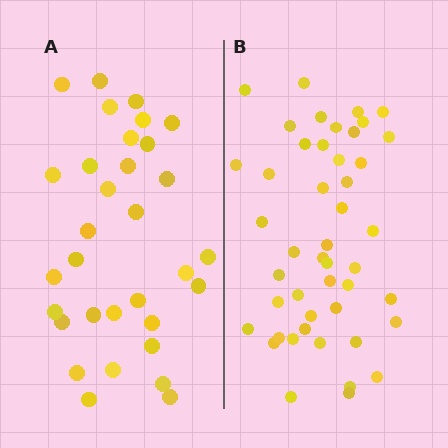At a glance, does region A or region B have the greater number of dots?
Region B (the right region) has more dots.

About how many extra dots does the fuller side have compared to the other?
Region B has approximately 15 more dots than region A.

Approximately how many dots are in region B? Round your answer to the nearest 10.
About 50 dots. (The exact count is 46, which rounds to 50.)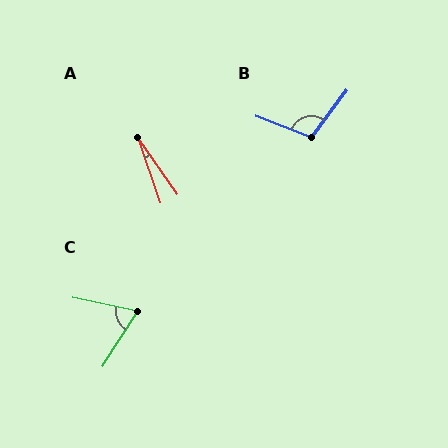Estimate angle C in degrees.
Approximately 69 degrees.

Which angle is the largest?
B, at approximately 105 degrees.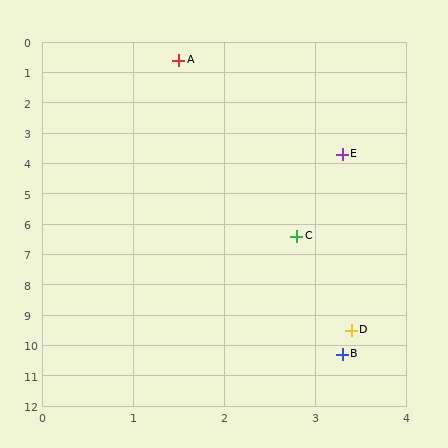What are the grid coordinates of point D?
Point D is at approximately (3.4, 9.5).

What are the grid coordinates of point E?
Point E is at approximately (3.3, 3.7).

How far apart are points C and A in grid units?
Points C and A are about 5.9 grid units apart.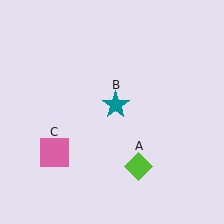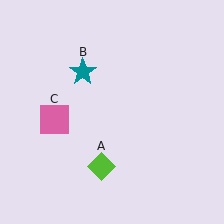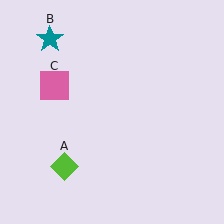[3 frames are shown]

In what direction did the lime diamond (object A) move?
The lime diamond (object A) moved left.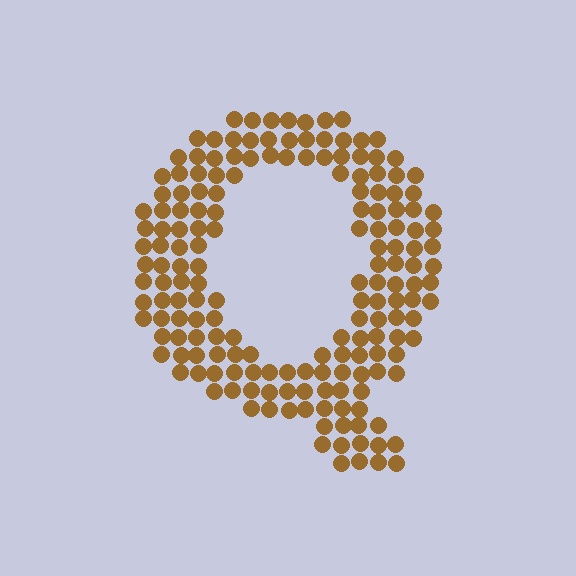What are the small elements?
The small elements are circles.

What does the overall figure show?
The overall figure shows the letter Q.